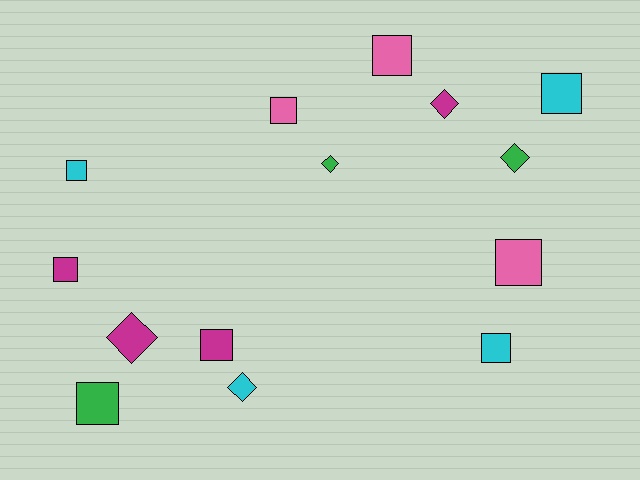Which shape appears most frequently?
Square, with 9 objects.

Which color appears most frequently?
Magenta, with 4 objects.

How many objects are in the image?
There are 14 objects.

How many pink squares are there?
There are 3 pink squares.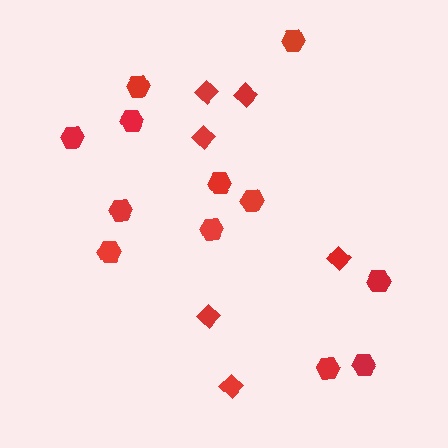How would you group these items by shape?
There are 2 groups: one group of diamonds (6) and one group of hexagons (12).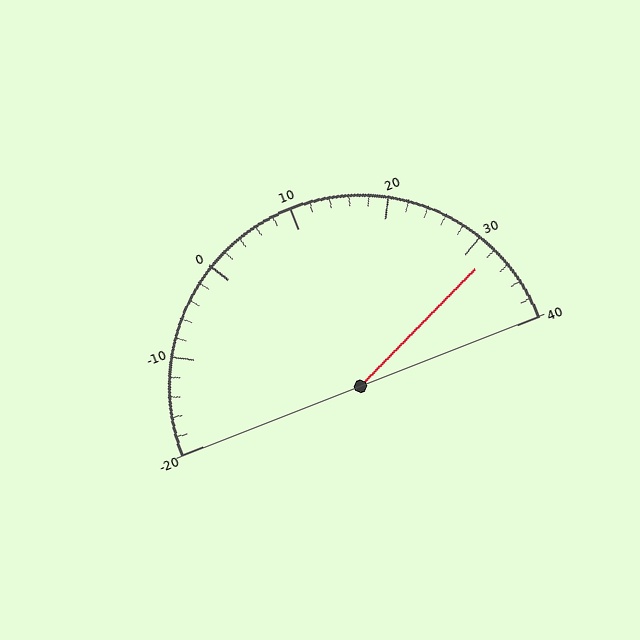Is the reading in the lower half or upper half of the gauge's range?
The reading is in the upper half of the range (-20 to 40).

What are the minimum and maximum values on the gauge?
The gauge ranges from -20 to 40.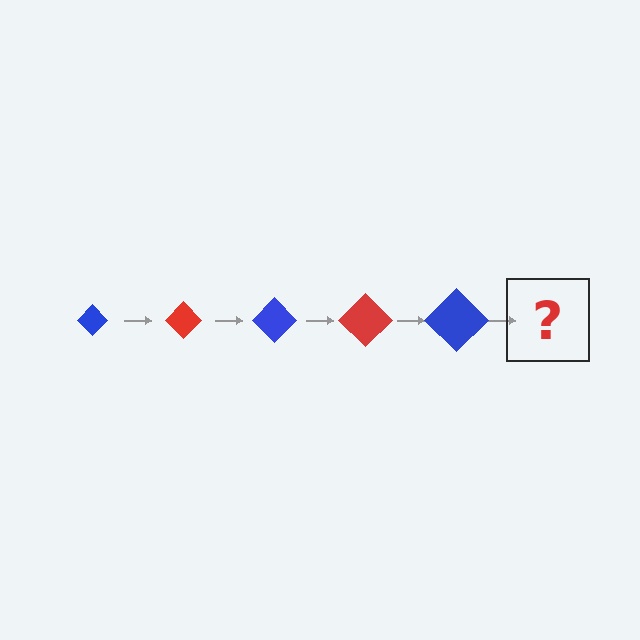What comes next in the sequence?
The next element should be a red diamond, larger than the previous one.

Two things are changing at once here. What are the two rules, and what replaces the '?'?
The two rules are that the diamond grows larger each step and the color cycles through blue and red. The '?' should be a red diamond, larger than the previous one.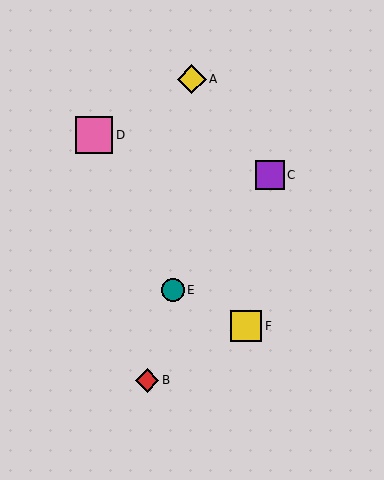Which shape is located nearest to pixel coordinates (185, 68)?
The yellow diamond (labeled A) at (192, 79) is nearest to that location.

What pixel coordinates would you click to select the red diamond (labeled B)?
Click at (147, 380) to select the red diamond B.